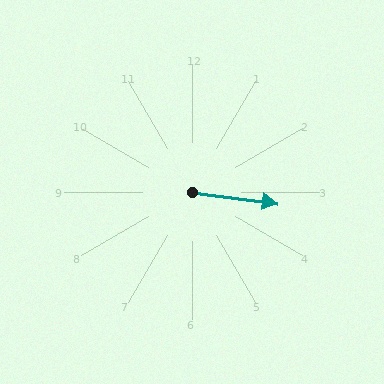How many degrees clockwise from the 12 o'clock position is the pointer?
Approximately 98 degrees.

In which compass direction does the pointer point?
East.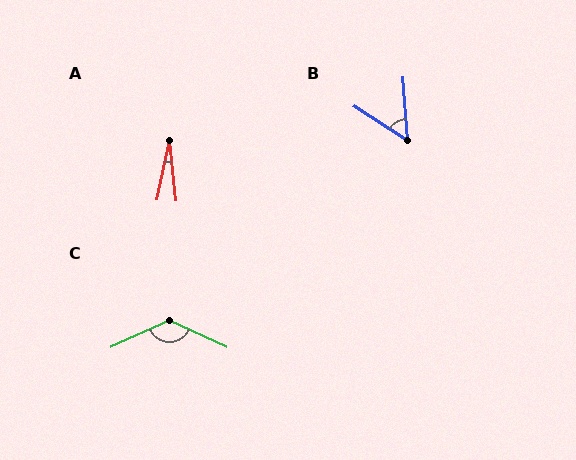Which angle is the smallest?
A, at approximately 18 degrees.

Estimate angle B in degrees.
Approximately 53 degrees.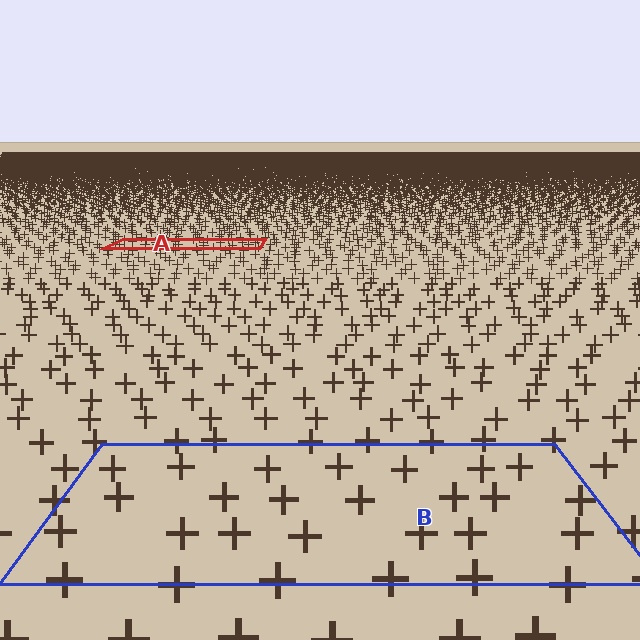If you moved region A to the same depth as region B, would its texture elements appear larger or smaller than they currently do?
They would appear larger. At a closer depth, the same texture elements are projected at a bigger on-screen size.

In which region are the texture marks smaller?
The texture marks are smaller in region A, because it is farther away.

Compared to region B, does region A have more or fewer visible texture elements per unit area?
Region A has more texture elements per unit area — they are packed more densely because it is farther away.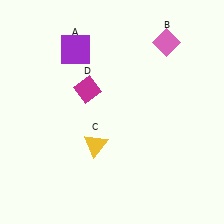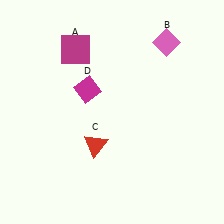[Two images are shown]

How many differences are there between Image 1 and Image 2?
There are 2 differences between the two images.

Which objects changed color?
A changed from purple to magenta. C changed from yellow to red.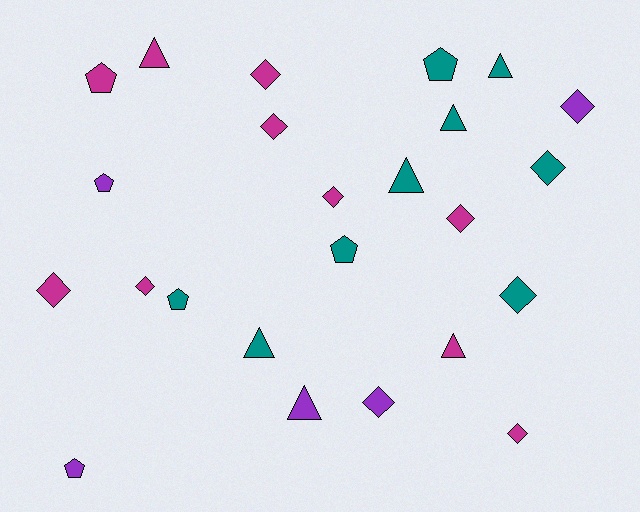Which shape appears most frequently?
Diamond, with 11 objects.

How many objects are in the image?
There are 24 objects.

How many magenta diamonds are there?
There are 7 magenta diamonds.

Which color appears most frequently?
Magenta, with 10 objects.